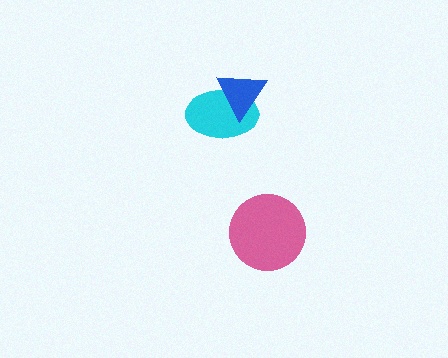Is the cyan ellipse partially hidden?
Yes, it is partially covered by another shape.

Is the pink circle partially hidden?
No, no other shape covers it.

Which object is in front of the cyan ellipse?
The blue triangle is in front of the cyan ellipse.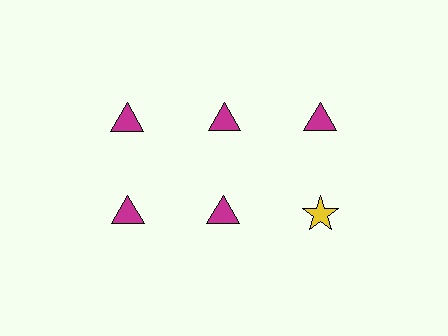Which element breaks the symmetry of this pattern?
The yellow star in the second row, center column breaks the symmetry. All other shapes are magenta triangles.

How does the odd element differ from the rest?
It differs in both color (yellow instead of magenta) and shape (star instead of triangle).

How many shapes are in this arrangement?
There are 6 shapes arranged in a grid pattern.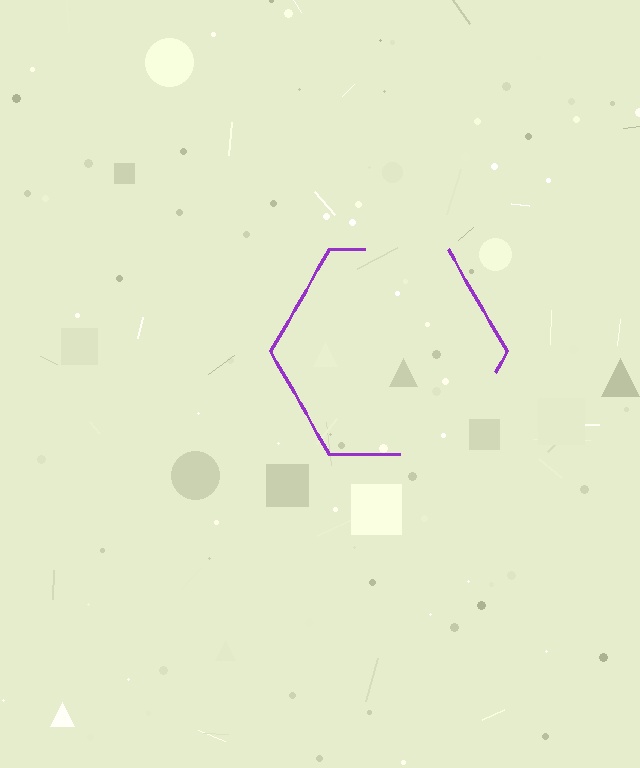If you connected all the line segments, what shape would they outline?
They would outline a hexagon.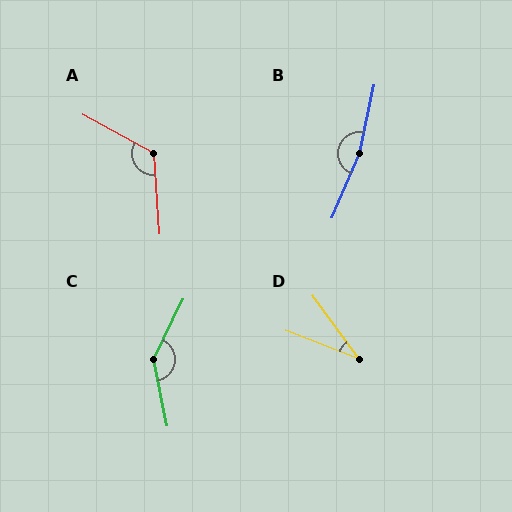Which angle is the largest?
B, at approximately 169 degrees.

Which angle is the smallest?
D, at approximately 33 degrees.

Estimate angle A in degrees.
Approximately 123 degrees.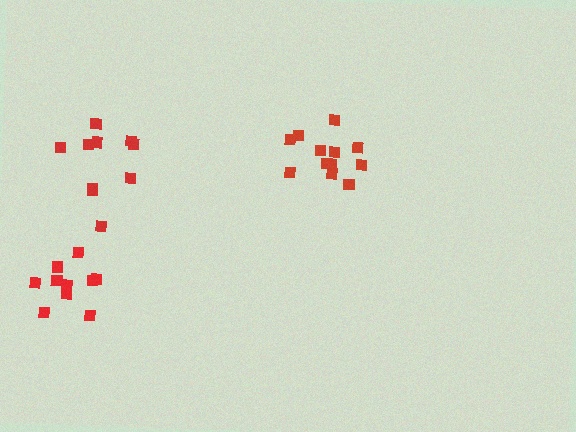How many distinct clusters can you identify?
There are 3 distinct clusters.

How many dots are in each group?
Group 1: 12 dots, Group 2: 11 dots, Group 3: 10 dots (33 total).